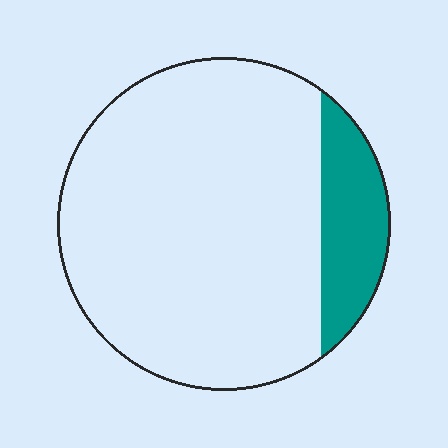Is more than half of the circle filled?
No.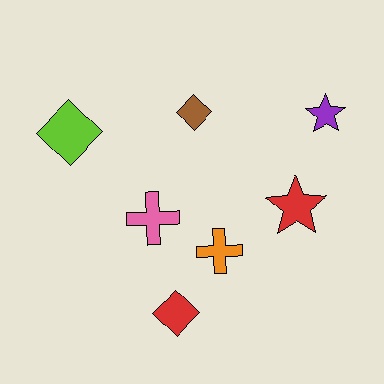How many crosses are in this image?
There are 2 crosses.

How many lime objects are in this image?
There is 1 lime object.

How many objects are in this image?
There are 7 objects.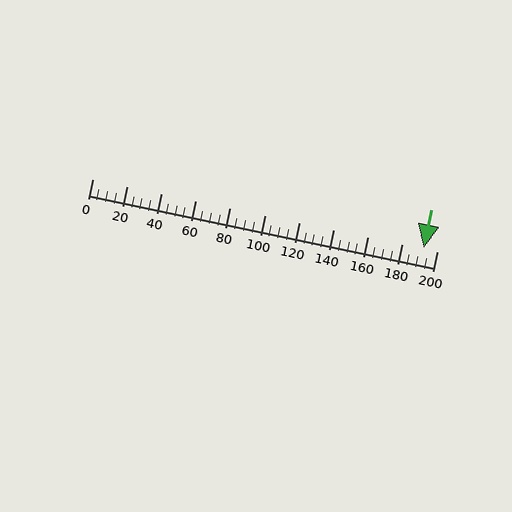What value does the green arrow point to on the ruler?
The green arrow points to approximately 192.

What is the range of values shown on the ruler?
The ruler shows values from 0 to 200.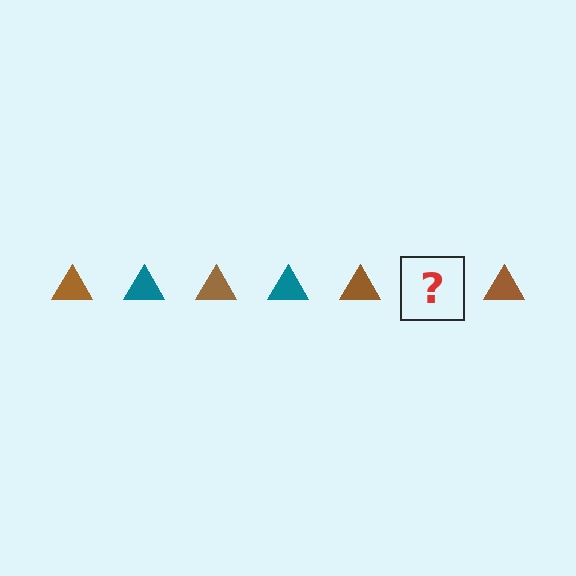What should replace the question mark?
The question mark should be replaced with a teal triangle.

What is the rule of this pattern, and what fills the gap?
The rule is that the pattern cycles through brown, teal triangles. The gap should be filled with a teal triangle.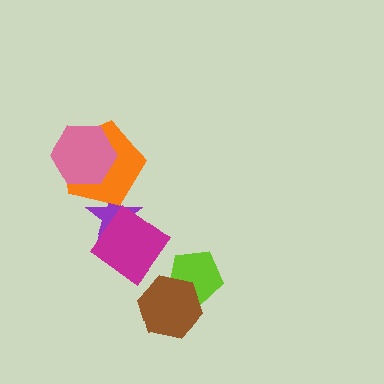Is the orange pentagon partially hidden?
Yes, it is partially covered by another shape.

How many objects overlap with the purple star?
2 objects overlap with the purple star.